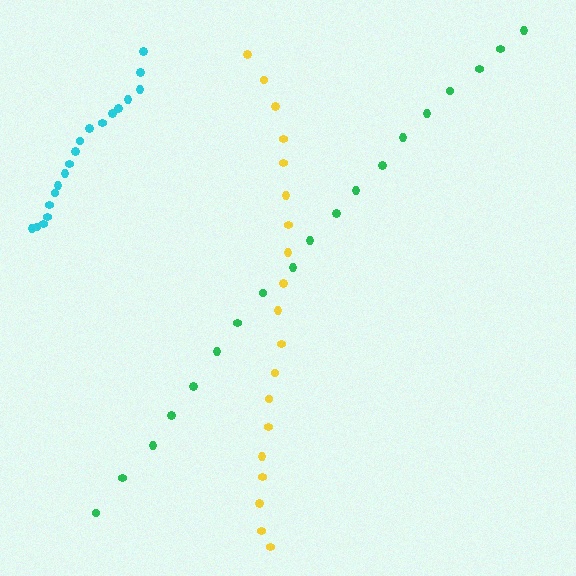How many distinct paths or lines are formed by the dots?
There are 3 distinct paths.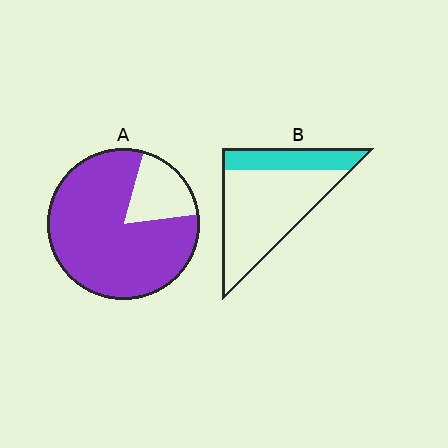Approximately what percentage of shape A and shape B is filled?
A is approximately 80% and B is approximately 25%.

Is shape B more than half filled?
No.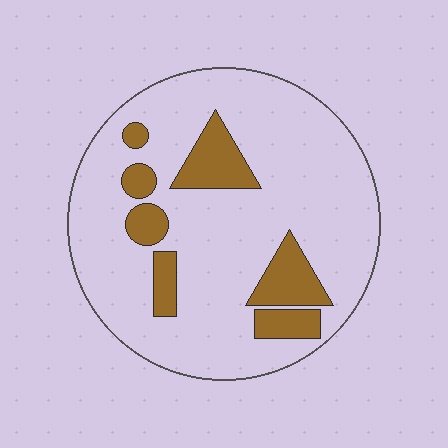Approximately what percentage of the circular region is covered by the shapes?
Approximately 20%.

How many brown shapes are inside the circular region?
7.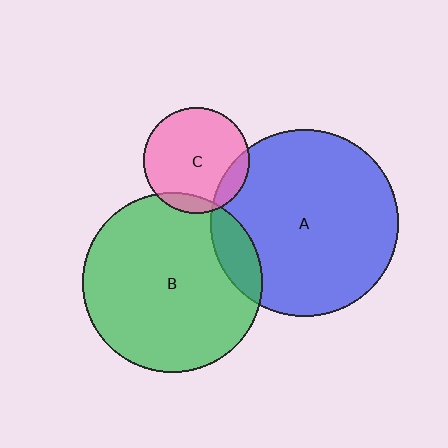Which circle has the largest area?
Circle A (blue).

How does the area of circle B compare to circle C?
Approximately 2.9 times.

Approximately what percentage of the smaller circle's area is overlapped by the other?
Approximately 10%.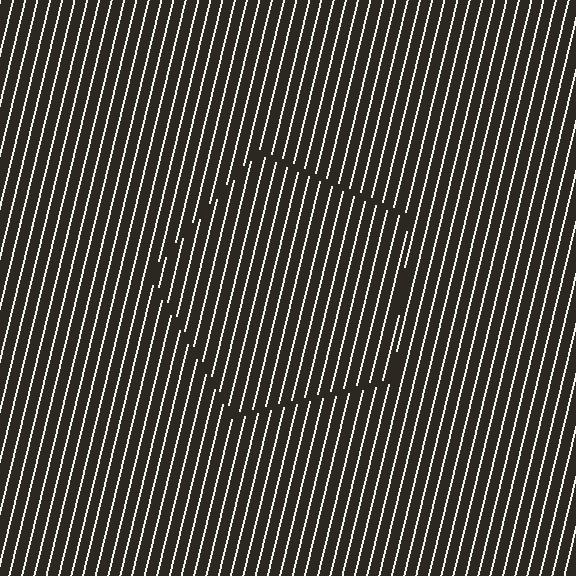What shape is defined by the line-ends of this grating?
An illusory pentagon. The interior of the shape contains the same grating, shifted by half a period — the contour is defined by the phase discontinuity where line-ends from the inner and outer gratings abut.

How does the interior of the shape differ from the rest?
The interior of the shape contains the same grating, shifted by half a period — the contour is defined by the phase discontinuity where line-ends from the inner and outer gratings abut.